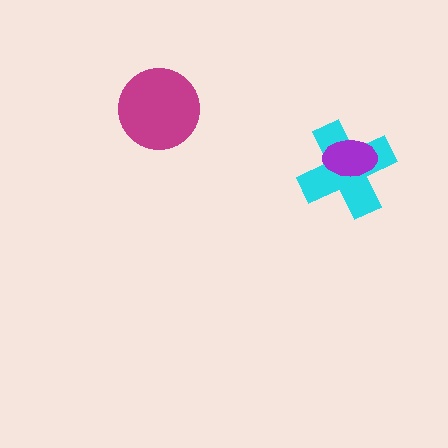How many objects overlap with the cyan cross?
1 object overlaps with the cyan cross.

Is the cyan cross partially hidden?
Yes, it is partially covered by another shape.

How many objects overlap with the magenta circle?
0 objects overlap with the magenta circle.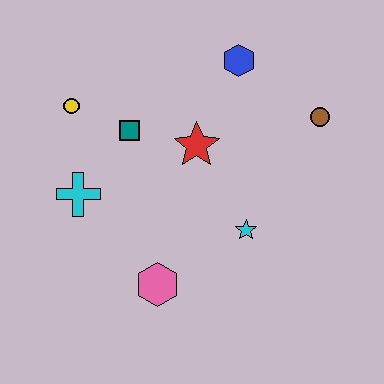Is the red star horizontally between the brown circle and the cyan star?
No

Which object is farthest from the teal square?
The brown circle is farthest from the teal square.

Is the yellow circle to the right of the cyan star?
No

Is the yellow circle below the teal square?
No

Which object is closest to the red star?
The teal square is closest to the red star.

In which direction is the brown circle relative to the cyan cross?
The brown circle is to the right of the cyan cross.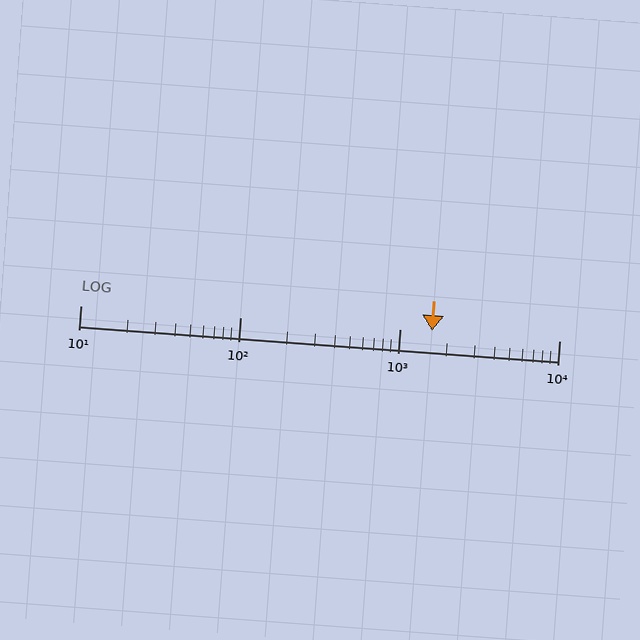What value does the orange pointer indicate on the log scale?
The pointer indicates approximately 1600.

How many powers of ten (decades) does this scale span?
The scale spans 3 decades, from 10 to 10000.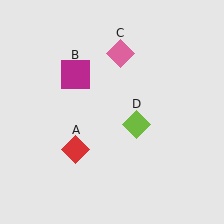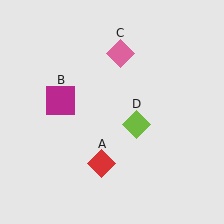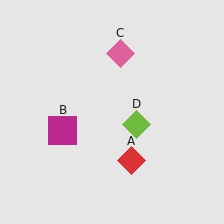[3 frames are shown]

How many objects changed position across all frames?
2 objects changed position: red diamond (object A), magenta square (object B).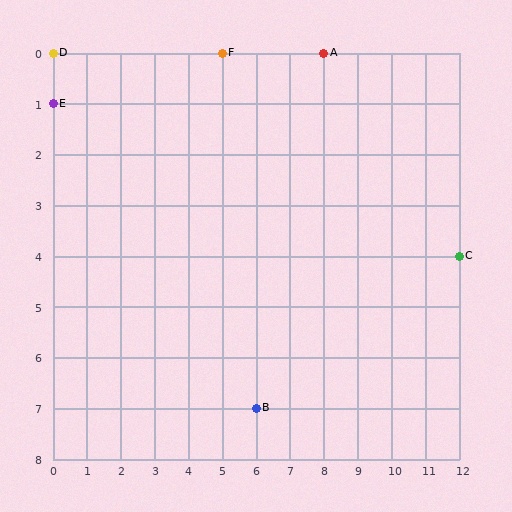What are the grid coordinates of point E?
Point E is at grid coordinates (0, 1).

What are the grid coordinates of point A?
Point A is at grid coordinates (8, 0).